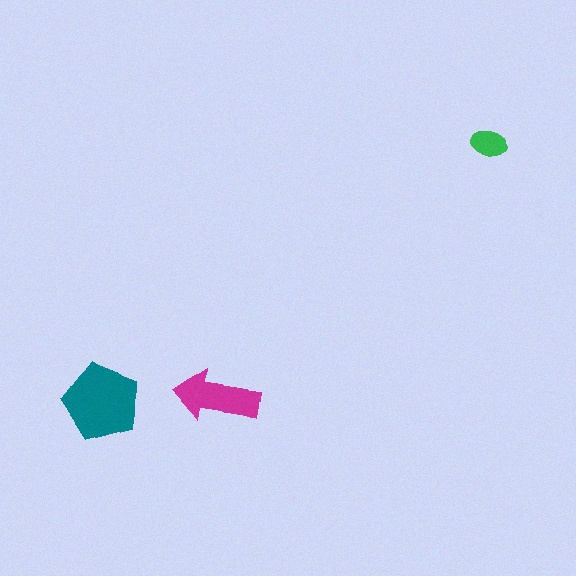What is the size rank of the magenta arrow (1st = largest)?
2nd.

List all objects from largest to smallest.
The teal pentagon, the magenta arrow, the green ellipse.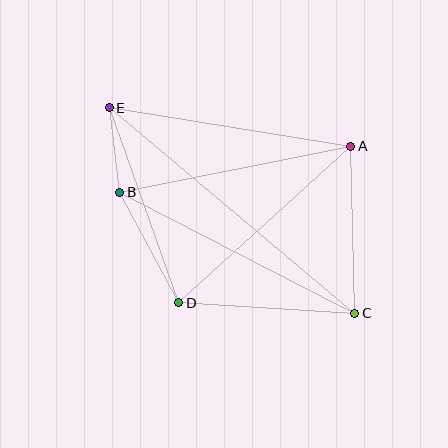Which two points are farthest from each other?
Points C and E are farthest from each other.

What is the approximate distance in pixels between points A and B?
The distance between A and B is approximately 235 pixels.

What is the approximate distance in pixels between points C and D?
The distance between C and D is approximately 176 pixels.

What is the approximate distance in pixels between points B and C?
The distance between B and C is approximately 264 pixels.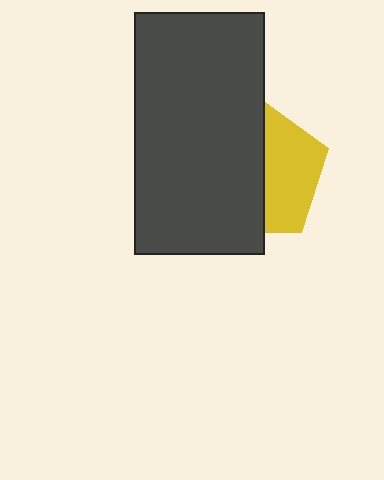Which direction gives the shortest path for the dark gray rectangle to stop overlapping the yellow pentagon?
Moving left gives the shortest separation.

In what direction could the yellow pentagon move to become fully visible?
The yellow pentagon could move right. That would shift it out from behind the dark gray rectangle entirely.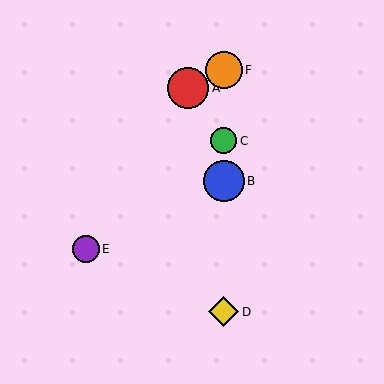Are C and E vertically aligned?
No, C is at x≈224 and E is at x≈86.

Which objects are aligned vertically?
Objects B, C, D, F are aligned vertically.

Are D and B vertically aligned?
Yes, both are at x≈224.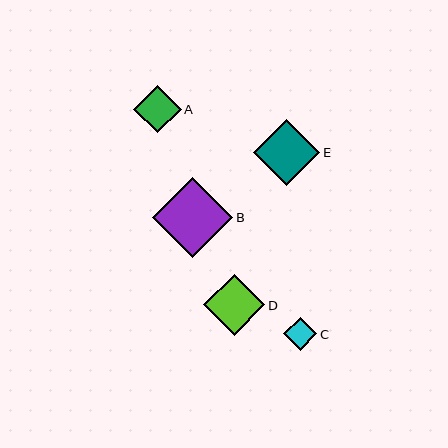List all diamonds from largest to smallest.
From largest to smallest: B, E, D, A, C.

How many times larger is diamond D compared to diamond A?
Diamond D is approximately 1.3 times the size of diamond A.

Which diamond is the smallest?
Diamond C is the smallest with a size of approximately 33 pixels.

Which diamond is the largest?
Diamond B is the largest with a size of approximately 80 pixels.